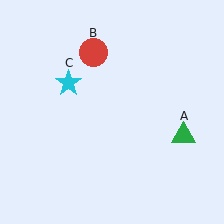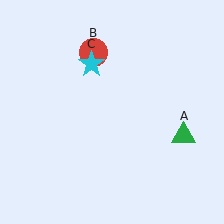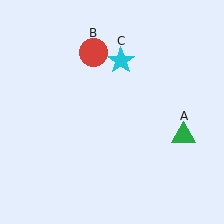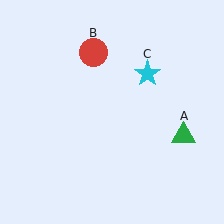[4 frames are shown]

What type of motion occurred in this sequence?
The cyan star (object C) rotated clockwise around the center of the scene.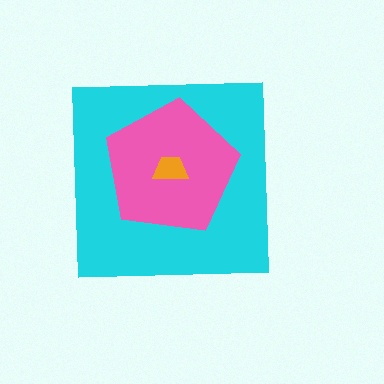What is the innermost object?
The orange trapezoid.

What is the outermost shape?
The cyan square.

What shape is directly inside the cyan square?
The pink pentagon.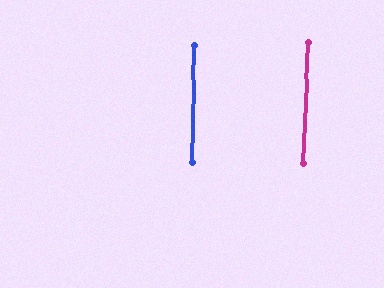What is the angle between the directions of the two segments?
Approximately 1 degree.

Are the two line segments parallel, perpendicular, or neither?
Parallel — their directions differ by only 1.2°.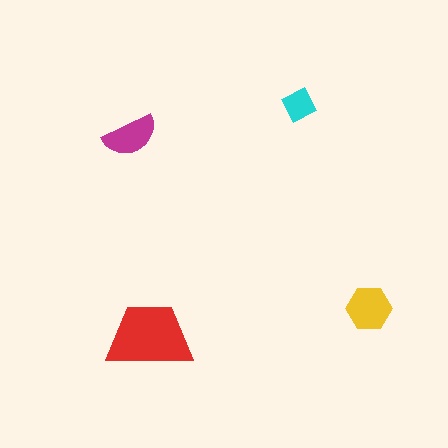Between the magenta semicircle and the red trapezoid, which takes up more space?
The red trapezoid.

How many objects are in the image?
There are 4 objects in the image.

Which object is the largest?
The red trapezoid.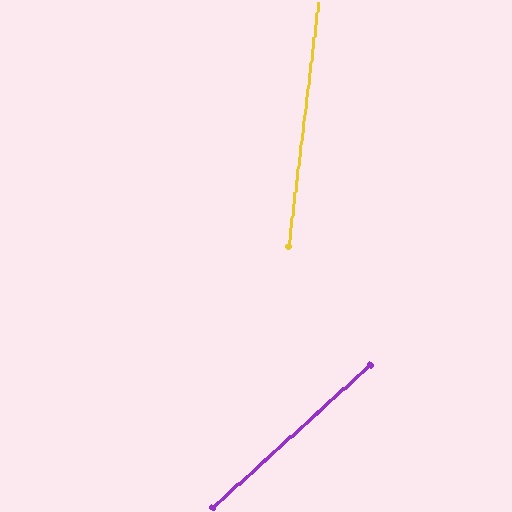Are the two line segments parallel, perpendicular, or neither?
Neither parallel nor perpendicular — they differ by about 41°.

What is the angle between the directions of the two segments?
Approximately 41 degrees.